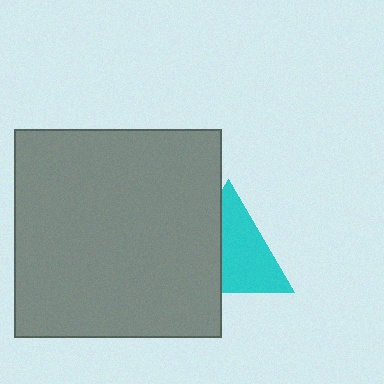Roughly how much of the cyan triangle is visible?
About half of it is visible (roughly 60%).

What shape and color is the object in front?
The object in front is a gray square.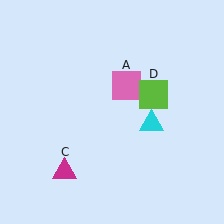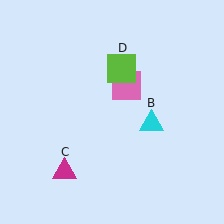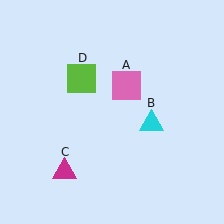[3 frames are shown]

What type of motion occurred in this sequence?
The lime square (object D) rotated counterclockwise around the center of the scene.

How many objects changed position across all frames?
1 object changed position: lime square (object D).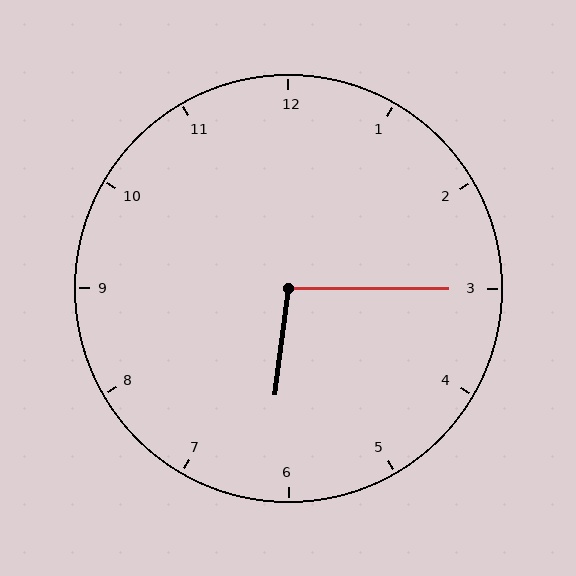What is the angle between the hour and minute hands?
Approximately 98 degrees.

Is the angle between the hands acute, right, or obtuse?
It is obtuse.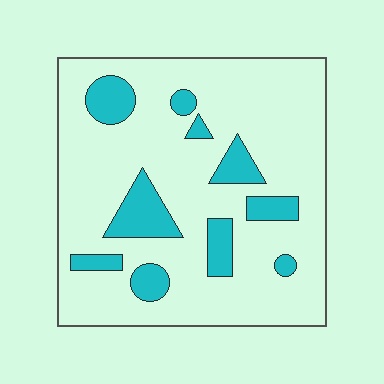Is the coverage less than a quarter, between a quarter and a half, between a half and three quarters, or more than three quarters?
Less than a quarter.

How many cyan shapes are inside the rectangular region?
10.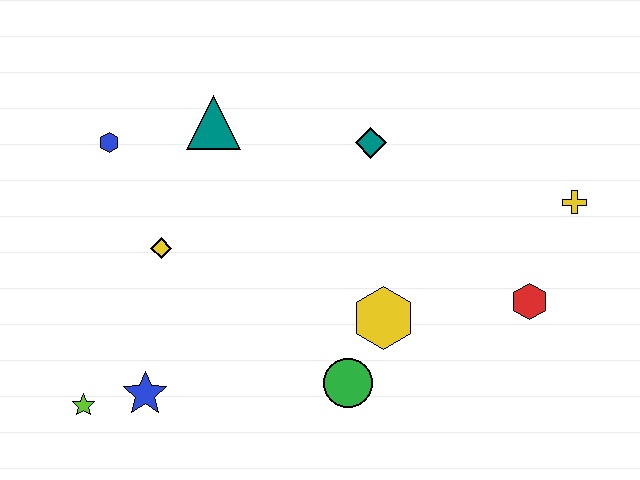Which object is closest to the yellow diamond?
The blue hexagon is closest to the yellow diamond.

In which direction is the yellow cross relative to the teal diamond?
The yellow cross is to the right of the teal diamond.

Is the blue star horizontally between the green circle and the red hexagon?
No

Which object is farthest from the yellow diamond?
The yellow cross is farthest from the yellow diamond.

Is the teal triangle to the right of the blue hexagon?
Yes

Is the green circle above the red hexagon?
No